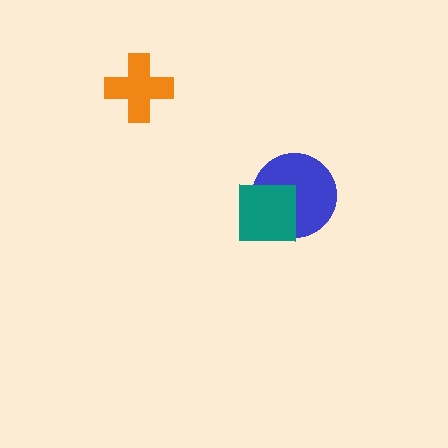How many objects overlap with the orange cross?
0 objects overlap with the orange cross.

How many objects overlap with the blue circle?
1 object overlaps with the blue circle.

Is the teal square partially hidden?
No, no other shape covers it.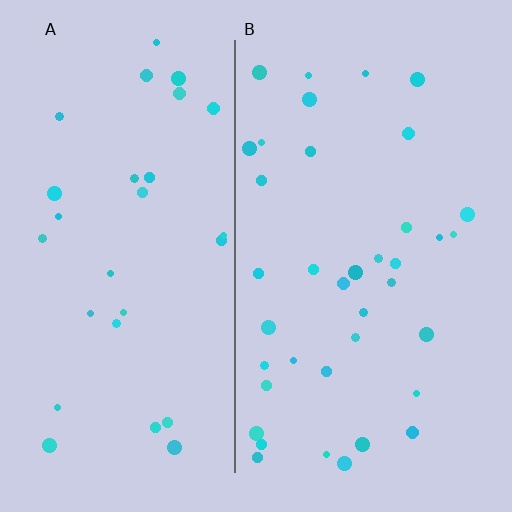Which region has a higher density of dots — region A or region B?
B (the right).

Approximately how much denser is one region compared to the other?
Approximately 1.3× — region B over region A.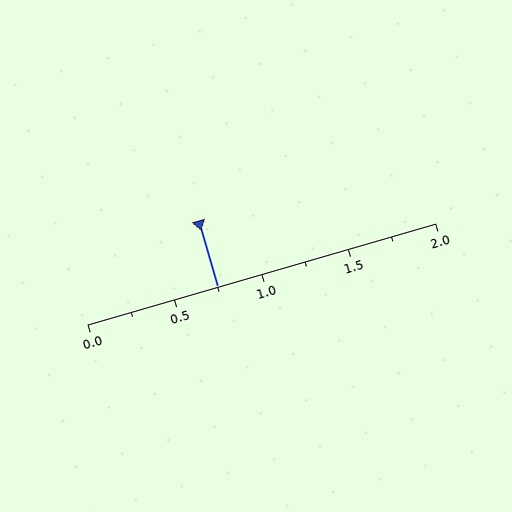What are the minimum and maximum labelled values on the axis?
The axis runs from 0.0 to 2.0.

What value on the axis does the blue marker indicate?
The marker indicates approximately 0.75.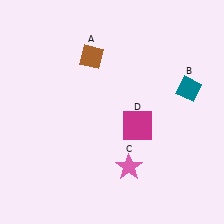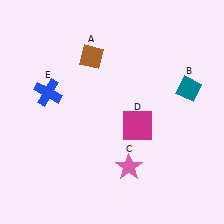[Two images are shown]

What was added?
A blue cross (E) was added in Image 2.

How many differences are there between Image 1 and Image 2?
There is 1 difference between the two images.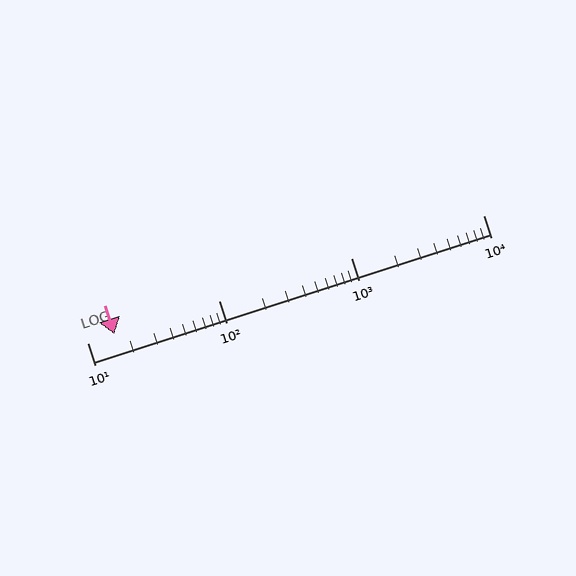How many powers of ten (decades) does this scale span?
The scale spans 3 decades, from 10 to 10000.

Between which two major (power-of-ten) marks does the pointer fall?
The pointer is between 10 and 100.